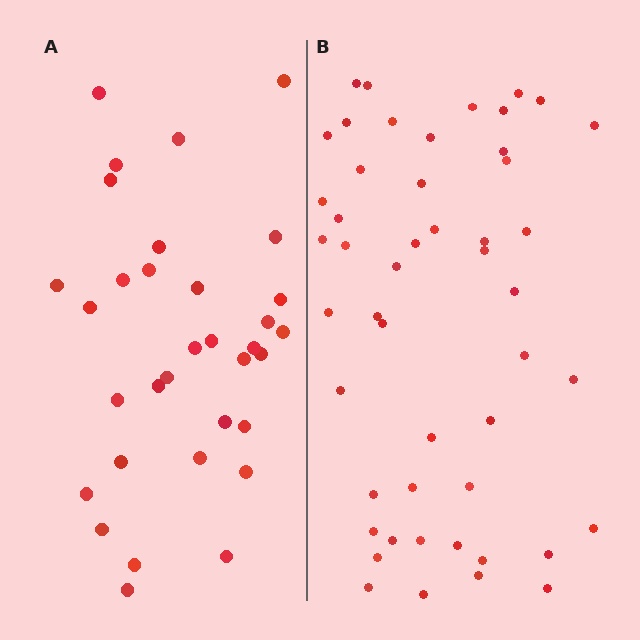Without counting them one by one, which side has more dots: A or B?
Region B (the right region) has more dots.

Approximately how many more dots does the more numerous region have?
Region B has approximately 15 more dots than region A.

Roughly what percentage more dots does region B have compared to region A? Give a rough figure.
About 50% more.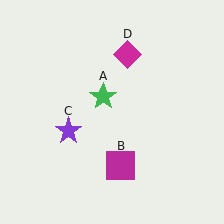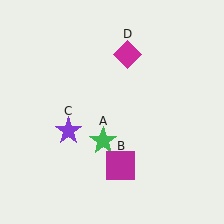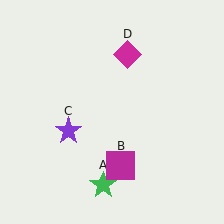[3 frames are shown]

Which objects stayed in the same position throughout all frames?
Magenta square (object B) and purple star (object C) and magenta diamond (object D) remained stationary.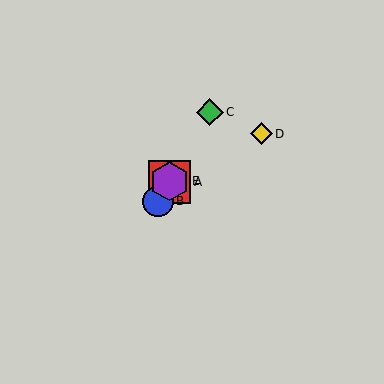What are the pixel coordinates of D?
Object D is at (261, 134).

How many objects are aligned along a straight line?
4 objects (A, B, C, E) are aligned along a straight line.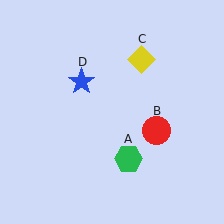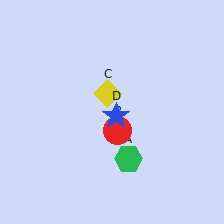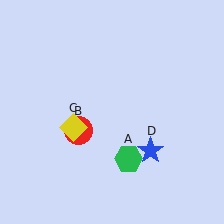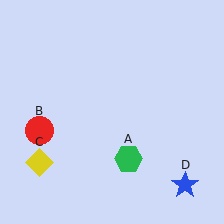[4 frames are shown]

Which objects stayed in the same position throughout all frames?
Green hexagon (object A) remained stationary.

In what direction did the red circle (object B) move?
The red circle (object B) moved left.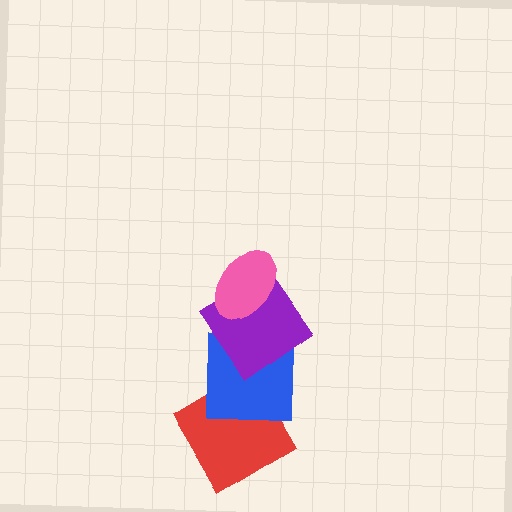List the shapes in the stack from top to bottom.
From top to bottom: the pink ellipse, the purple diamond, the blue square, the red diamond.